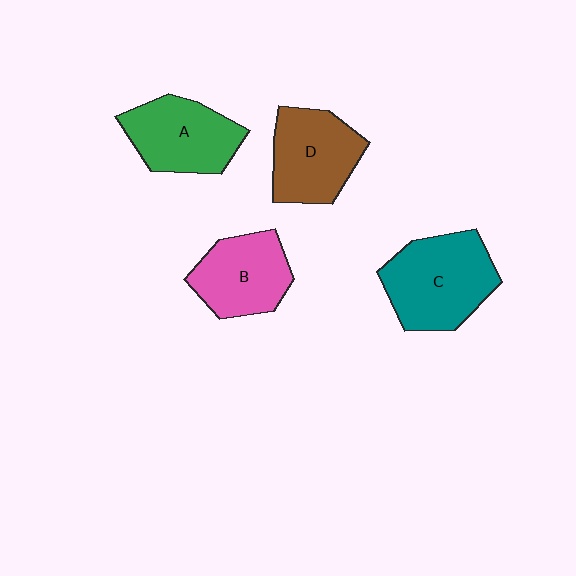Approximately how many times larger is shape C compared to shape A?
Approximately 1.2 times.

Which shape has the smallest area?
Shape B (pink).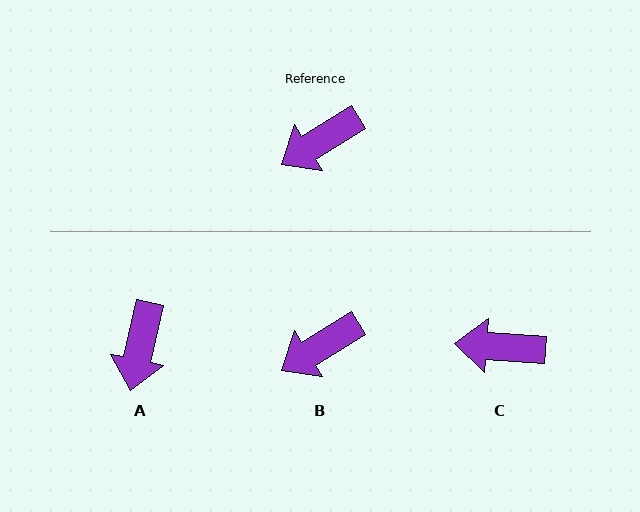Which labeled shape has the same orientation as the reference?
B.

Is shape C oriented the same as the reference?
No, it is off by about 36 degrees.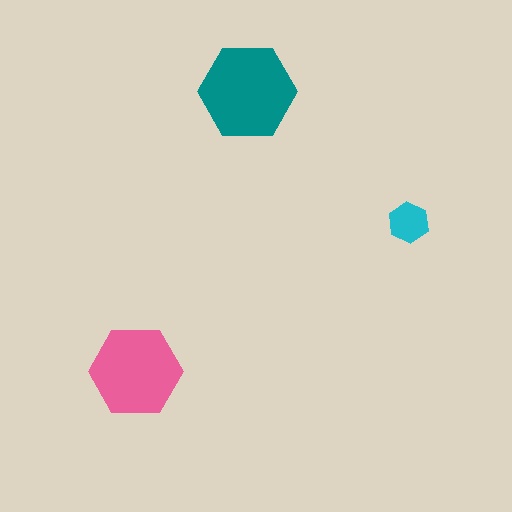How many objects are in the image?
There are 3 objects in the image.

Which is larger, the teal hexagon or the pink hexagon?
The teal one.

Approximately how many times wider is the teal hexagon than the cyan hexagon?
About 2.5 times wider.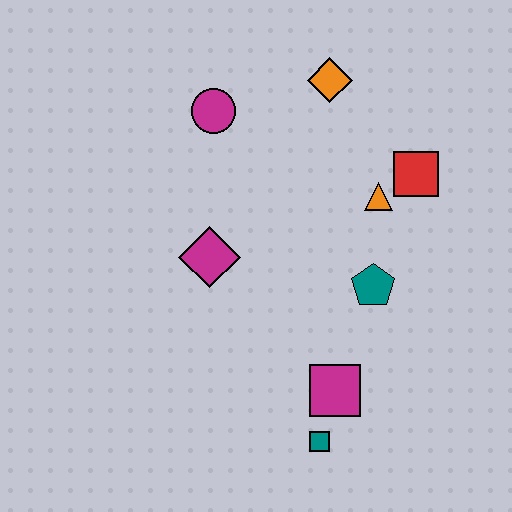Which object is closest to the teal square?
The magenta square is closest to the teal square.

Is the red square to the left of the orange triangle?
No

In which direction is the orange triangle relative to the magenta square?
The orange triangle is above the magenta square.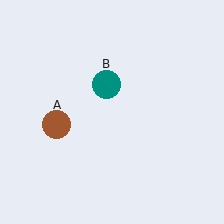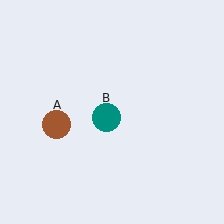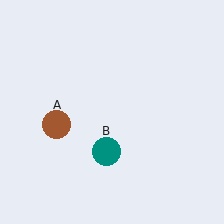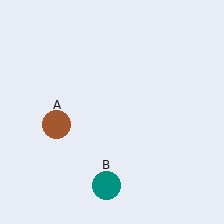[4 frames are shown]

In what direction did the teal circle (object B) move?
The teal circle (object B) moved down.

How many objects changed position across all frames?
1 object changed position: teal circle (object B).